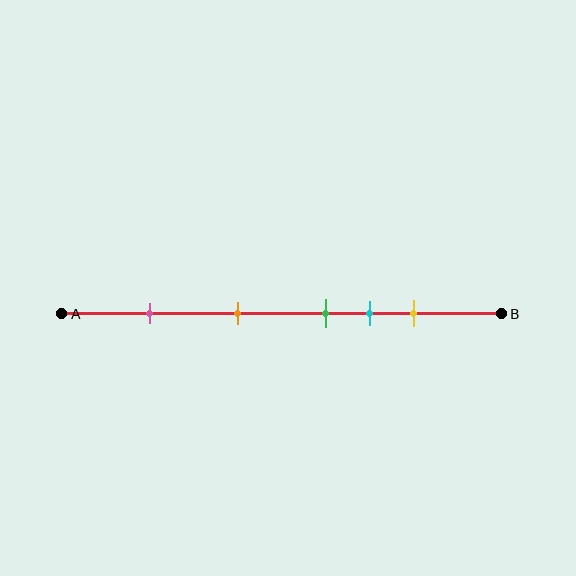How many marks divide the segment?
There are 5 marks dividing the segment.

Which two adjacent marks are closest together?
The green and cyan marks are the closest adjacent pair.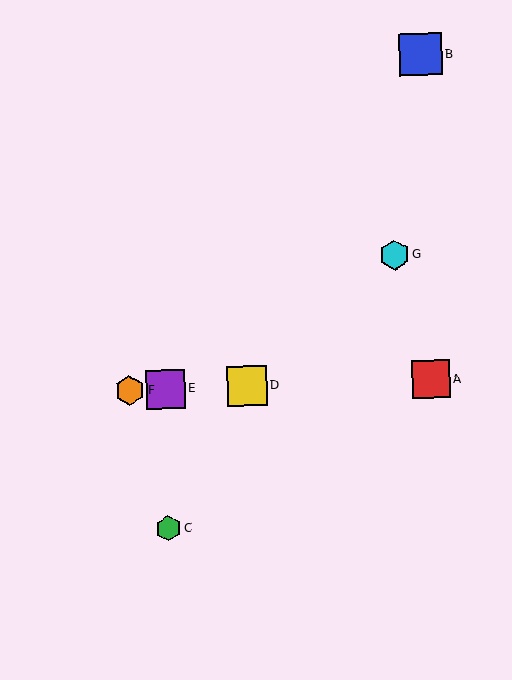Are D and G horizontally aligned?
No, D is at y≈386 and G is at y≈255.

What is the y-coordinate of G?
Object G is at y≈255.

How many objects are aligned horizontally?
4 objects (A, D, E, F) are aligned horizontally.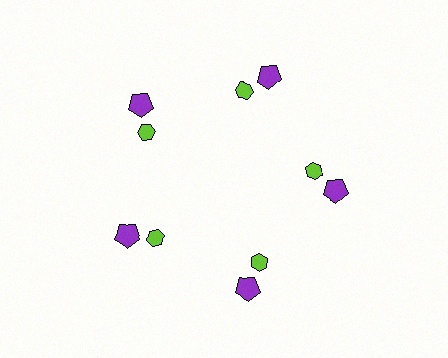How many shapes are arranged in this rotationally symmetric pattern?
There are 10 shapes, arranged in 5 groups of 2.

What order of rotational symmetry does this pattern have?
This pattern has 5-fold rotational symmetry.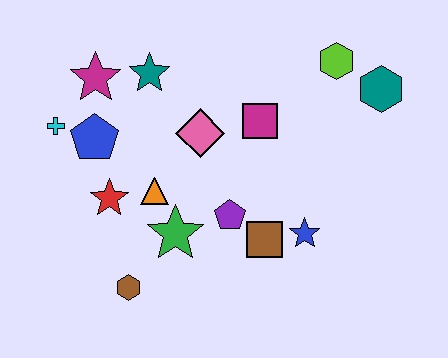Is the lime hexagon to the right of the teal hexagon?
No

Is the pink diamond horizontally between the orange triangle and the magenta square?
Yes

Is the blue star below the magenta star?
Yes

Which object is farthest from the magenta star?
The teal hexagon is farthest from the magenta star.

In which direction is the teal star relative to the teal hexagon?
The teal star is to the left of the teal hexagon.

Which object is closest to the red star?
The orange triangle is closest to the red star.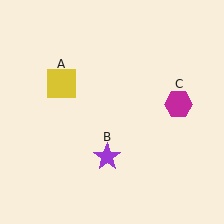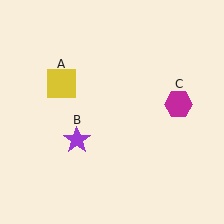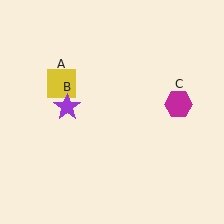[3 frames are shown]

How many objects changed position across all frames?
1 object changed position: purple star (object B).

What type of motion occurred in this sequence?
The purple star (object B) rotated clockwise around the center of the scene.